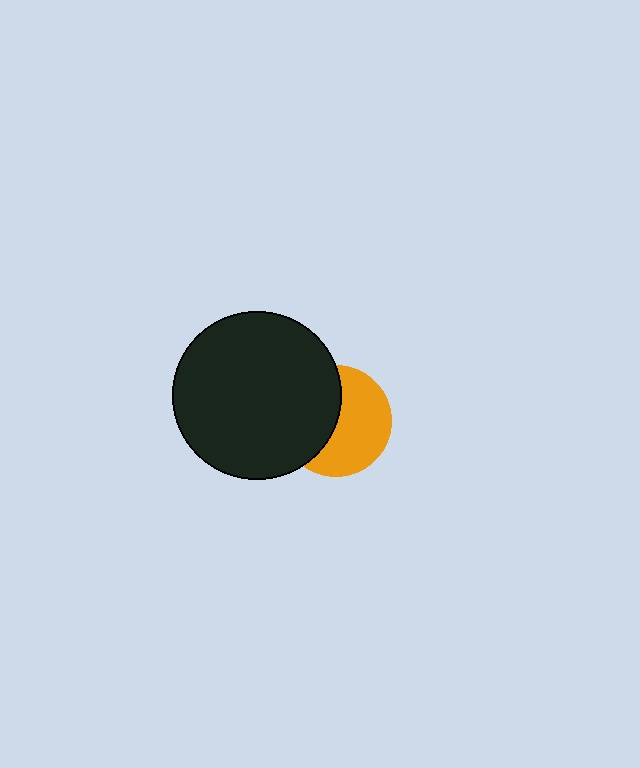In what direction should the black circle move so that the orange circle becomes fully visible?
The black circle should move left. That is the shortest direction to clear the overlap and leave the orange circle fully visible.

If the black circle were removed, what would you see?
You would see the complete orange circle.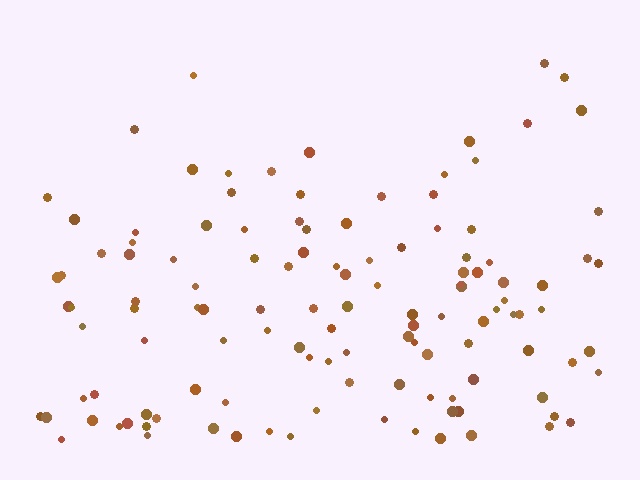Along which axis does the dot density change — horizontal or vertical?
Vertical.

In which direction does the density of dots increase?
From top to bottom, with the bottom side densest.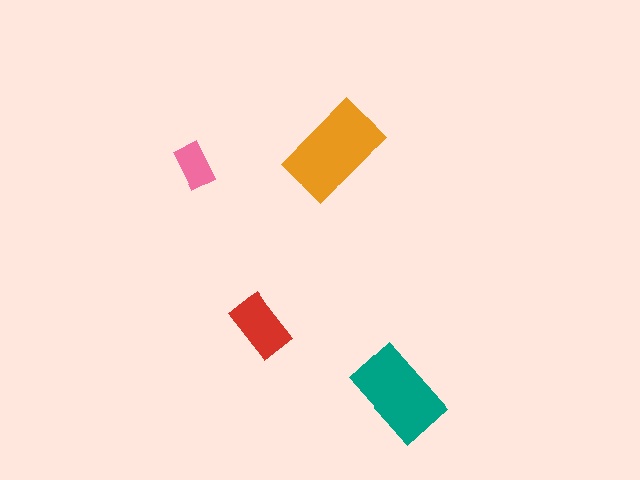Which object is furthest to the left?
The pink rectangle is leftmost.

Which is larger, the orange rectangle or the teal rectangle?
The orange one.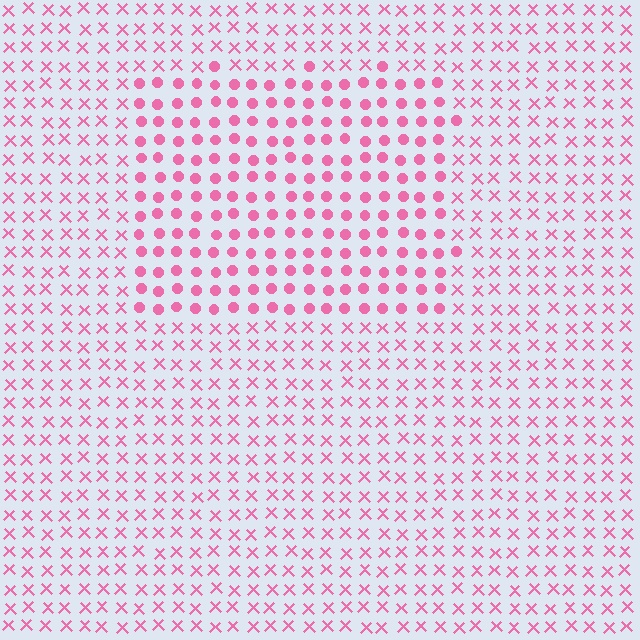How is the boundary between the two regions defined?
The boundary is defined by a change in element shape: circles inside vs. X marks outside. All elements share the same color and spacing.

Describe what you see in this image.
The image is filled with small pink elements arranged in a uniform grid. A rectangle-shaped region contains circles, while the surrounding area contains X marks. The boundary is defined purely by the change in element shape.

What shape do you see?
I see a rectangle.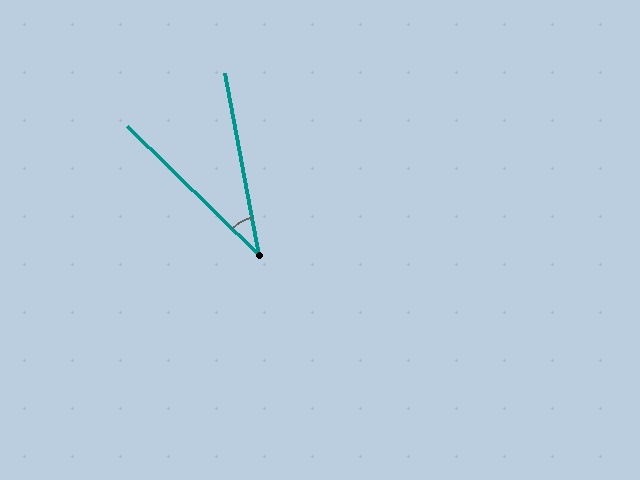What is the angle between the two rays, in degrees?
Approximately 35 degrees.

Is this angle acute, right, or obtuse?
It is acute.